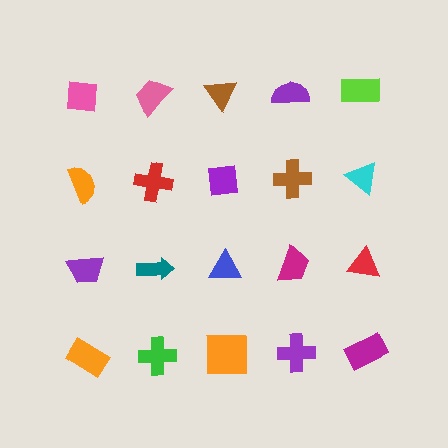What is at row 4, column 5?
A magenta rectangle.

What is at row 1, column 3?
A brown triangle.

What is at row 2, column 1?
An orange semicircle.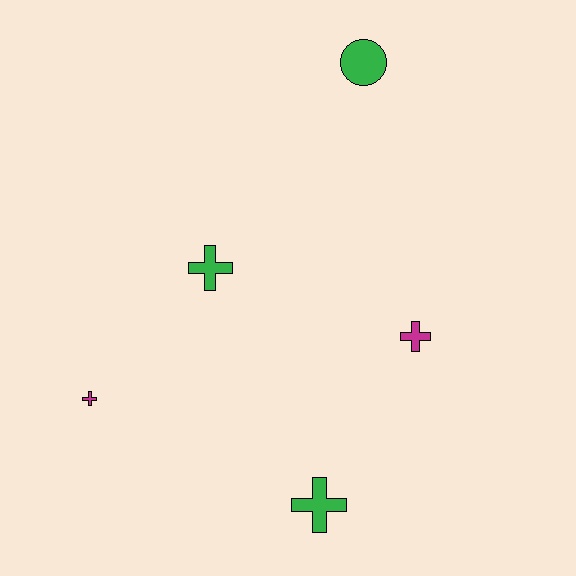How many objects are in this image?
There are 5 objects.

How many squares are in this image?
There are no squares.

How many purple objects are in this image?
There are no purple objects.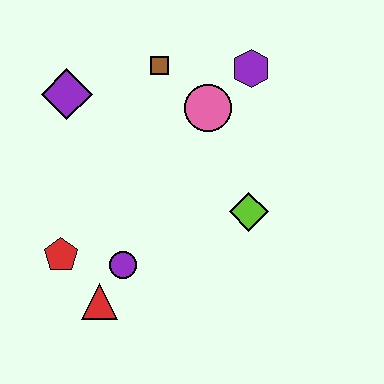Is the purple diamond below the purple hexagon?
Yes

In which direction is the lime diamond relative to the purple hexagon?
The lime diamond is below the purple hexagon.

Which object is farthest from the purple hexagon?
The red triangle is farthest from the purple hexagon.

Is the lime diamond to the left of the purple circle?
No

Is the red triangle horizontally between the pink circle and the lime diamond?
No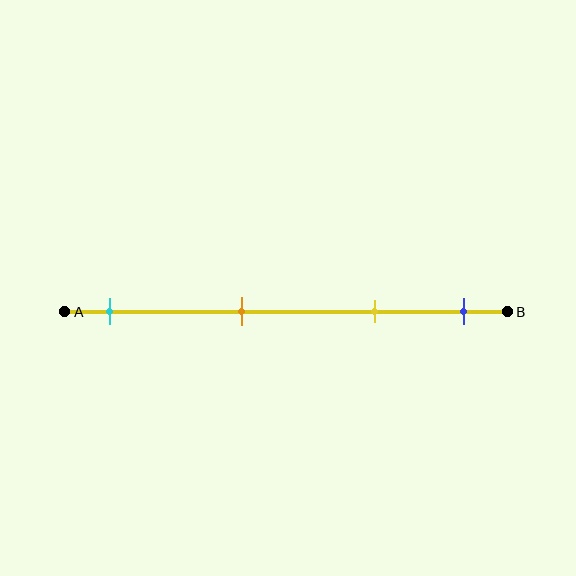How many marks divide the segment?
There are 4 marks dividing the segment.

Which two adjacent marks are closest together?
The yellow and blue marks are the closest adjacent pair.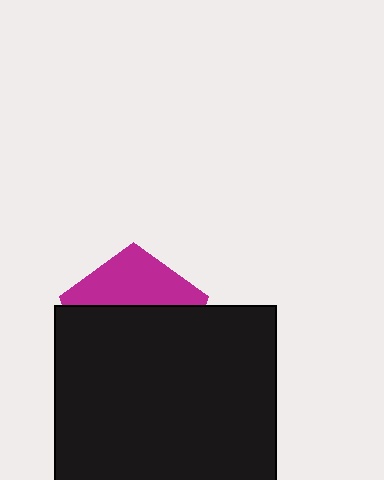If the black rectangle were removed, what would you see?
You would see the complete magenta pentagon.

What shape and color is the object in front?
The object in front is a black rectangle.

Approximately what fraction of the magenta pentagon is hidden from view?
Roughly 63% of the magenta pentagon is hidden behind the black rectangle.